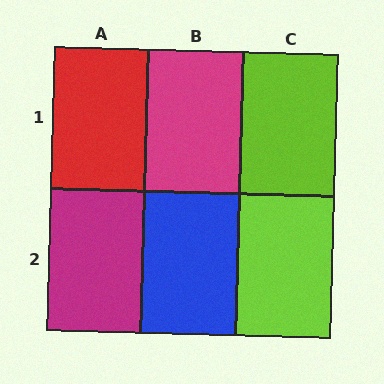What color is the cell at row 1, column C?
Lime.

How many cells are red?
1 cell is red.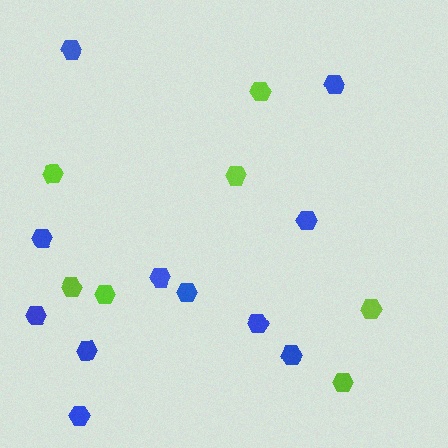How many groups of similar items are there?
There are 2 groups: one group of blue hexagons (11) and one group of lime hexagons (7).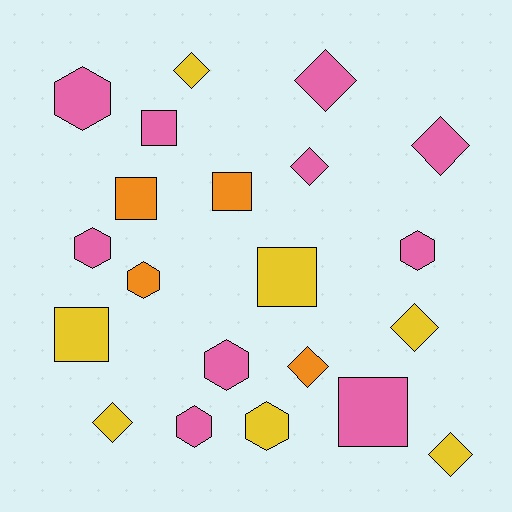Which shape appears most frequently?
Diamond, with 8 objects.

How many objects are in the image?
There are 21 objects.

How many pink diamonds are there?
There are 3 pink diamonds.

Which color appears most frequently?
Pink, with 10 objects.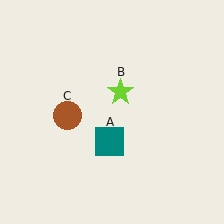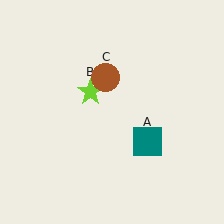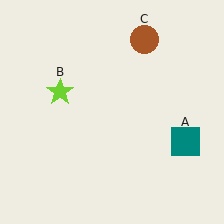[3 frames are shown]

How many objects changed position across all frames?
3 objects changed position: teal square (object A), lime star (object B), brown circle (object C).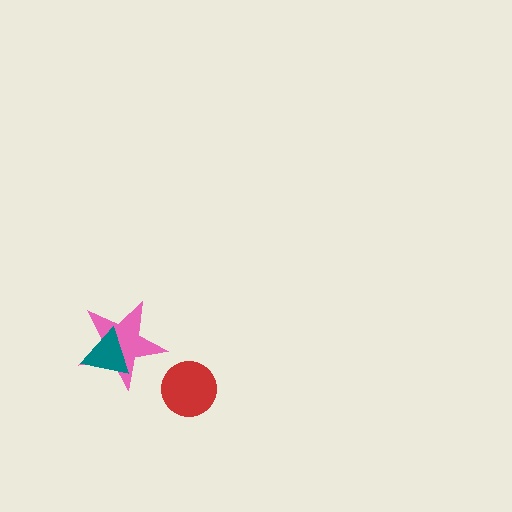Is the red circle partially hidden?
No, no other shape covers it.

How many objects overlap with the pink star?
1 object overlaps with the pink star.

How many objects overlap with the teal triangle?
1 object overlaps with the teal triangle.